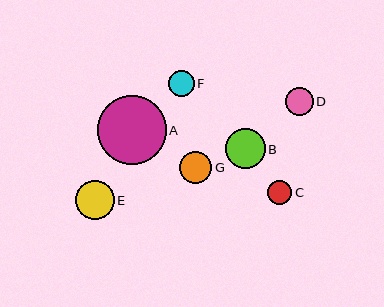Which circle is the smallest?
Circle C is the smallest with a size of approximately 24 pixels.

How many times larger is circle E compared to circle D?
Circle E is approximately 1.4 times the size of circle D.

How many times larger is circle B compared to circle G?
Circle B is approximately 1.2 times the size of circle G.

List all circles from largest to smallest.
From largest to smallest: A, B, E, G, D, F, C.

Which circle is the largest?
Circle A is the largest with a size of approximately 69 pixels.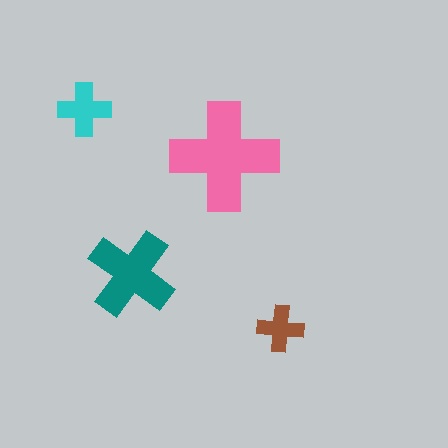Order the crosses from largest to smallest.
the pink one, the teal one, the cyan one, the brown one.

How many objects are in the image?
There are 4 objects in the image.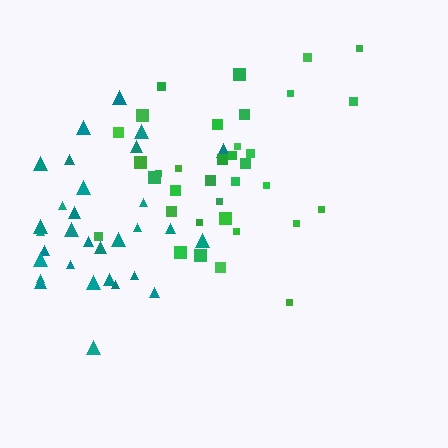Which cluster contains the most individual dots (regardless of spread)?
Green (35).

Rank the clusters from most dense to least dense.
green, teal.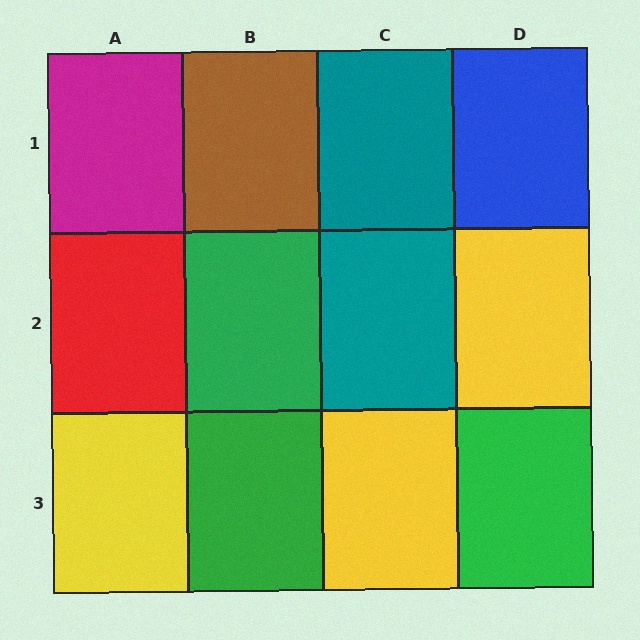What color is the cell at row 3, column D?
Green.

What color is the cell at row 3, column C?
Yellow.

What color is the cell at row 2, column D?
Yellow.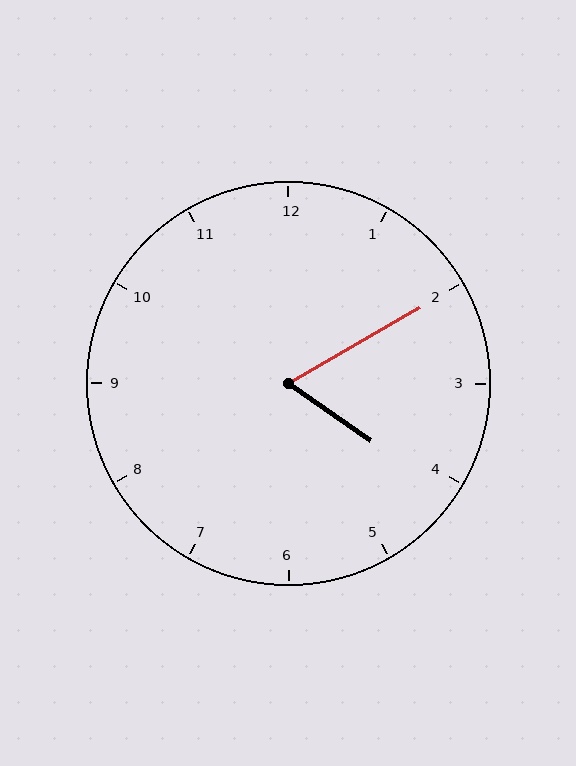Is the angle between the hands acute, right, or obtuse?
It is acute.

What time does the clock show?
4:10.